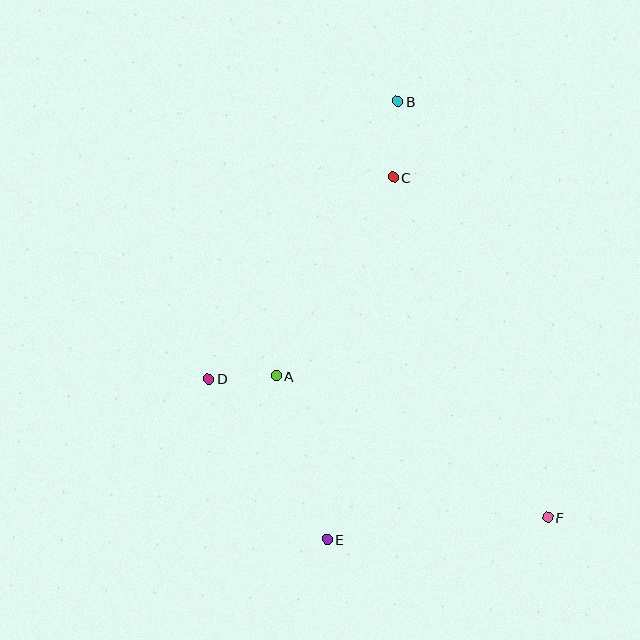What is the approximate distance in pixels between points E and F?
The distance between E and F is approximately 222 pixels.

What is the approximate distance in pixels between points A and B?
The distance between A and B is approximately 300 pixels.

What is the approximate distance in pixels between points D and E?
The distance between D and E is approximately 199 pixels.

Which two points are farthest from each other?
Points B and E are farthest from each other.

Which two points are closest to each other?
Points A and D are closest to each other.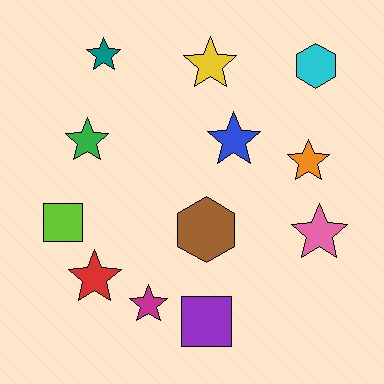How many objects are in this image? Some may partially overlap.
There are 12 objects.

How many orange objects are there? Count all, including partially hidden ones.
There is 1 orange object.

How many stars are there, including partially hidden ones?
There are 8 stars.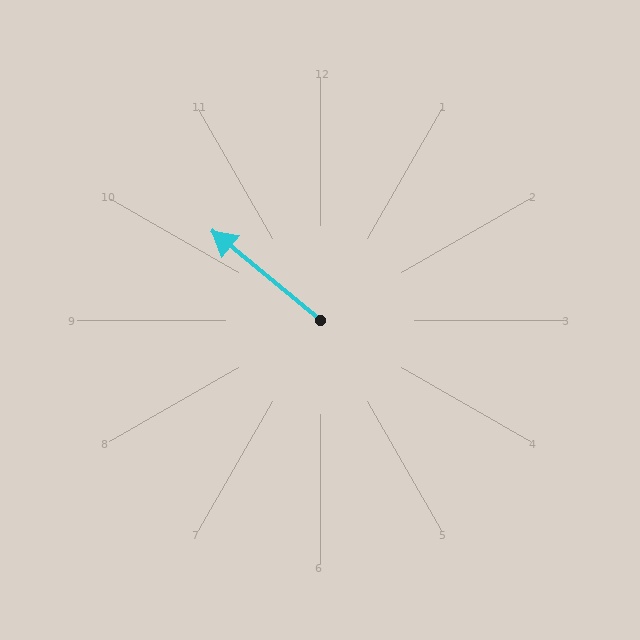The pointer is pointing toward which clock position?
Roughly 10 o'clock.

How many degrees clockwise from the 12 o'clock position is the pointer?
Approximately 309 degrees.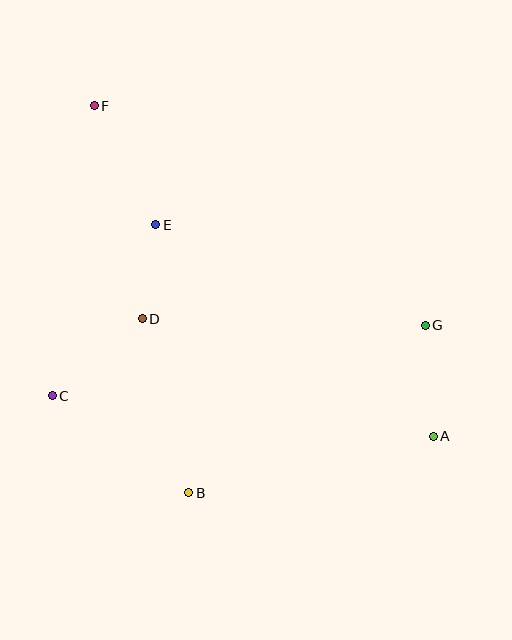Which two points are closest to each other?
Points D and E are closest to each other.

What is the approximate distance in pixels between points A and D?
The distance between A and D is approximately 314 pixels.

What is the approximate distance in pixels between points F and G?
The distance between F and G is approximately 397 pixels.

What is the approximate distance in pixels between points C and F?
The distance between C and F is approximately 293 pixels.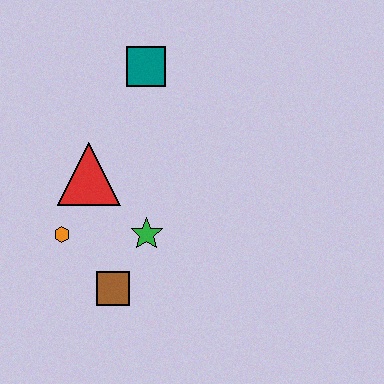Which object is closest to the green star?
The brown square is closest to the green star.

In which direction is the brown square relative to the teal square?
The brown square is below the teal square.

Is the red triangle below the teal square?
Yes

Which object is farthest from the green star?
The teal square is farthest from the green star.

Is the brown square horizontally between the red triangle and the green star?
Yes